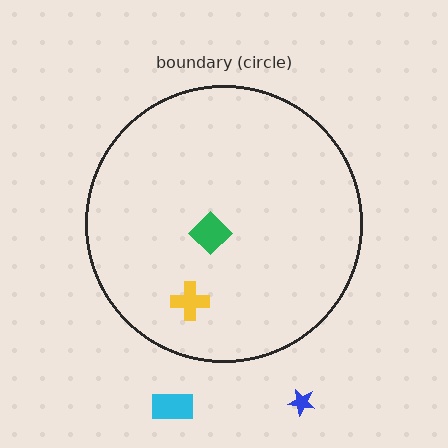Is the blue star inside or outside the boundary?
Outside.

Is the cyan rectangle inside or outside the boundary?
Outside.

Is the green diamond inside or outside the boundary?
Inside.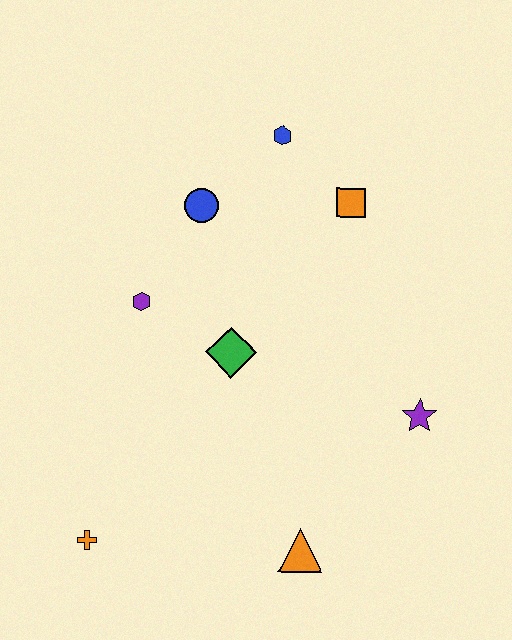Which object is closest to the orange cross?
The orange triangle is closest to the orange cross.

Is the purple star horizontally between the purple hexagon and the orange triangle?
No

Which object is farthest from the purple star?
The orange cross is farthest from the purple star.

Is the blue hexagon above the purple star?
Yes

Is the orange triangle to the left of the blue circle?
No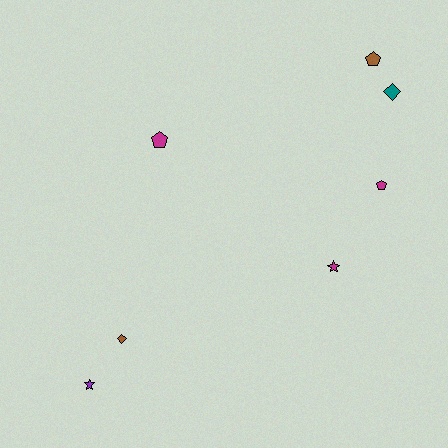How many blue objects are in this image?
There are no blue objects.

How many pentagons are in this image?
There are 3 pentagons.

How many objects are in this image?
There are 7 objects.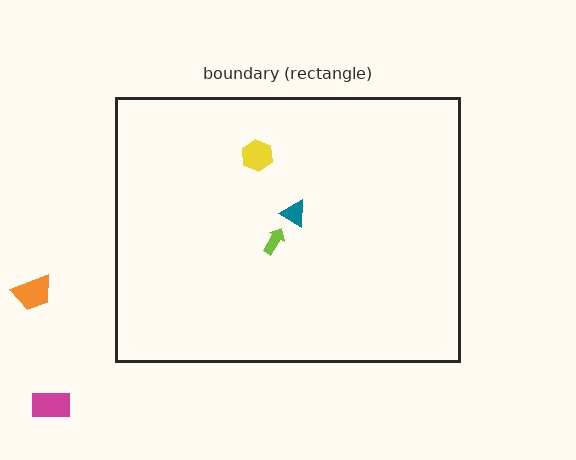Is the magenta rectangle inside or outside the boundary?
Outside.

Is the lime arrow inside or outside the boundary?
Inside.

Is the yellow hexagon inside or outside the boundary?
Inside.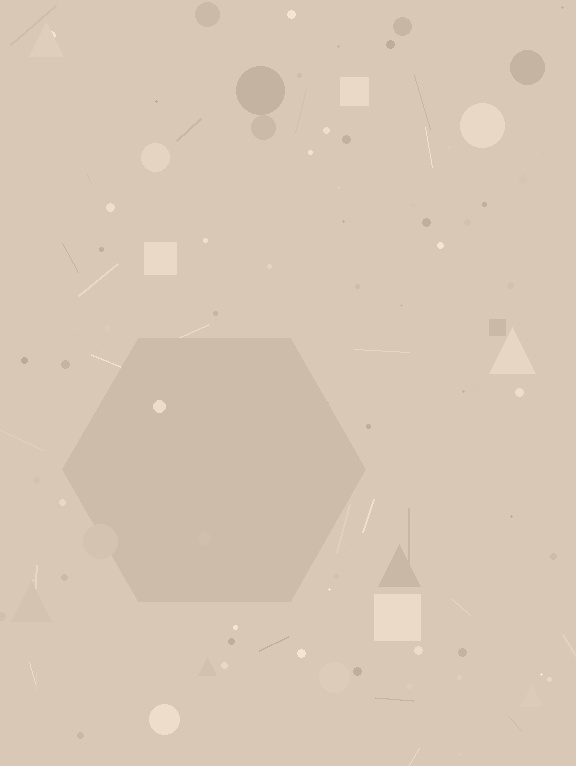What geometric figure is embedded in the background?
A hexagon is embedded in the background.